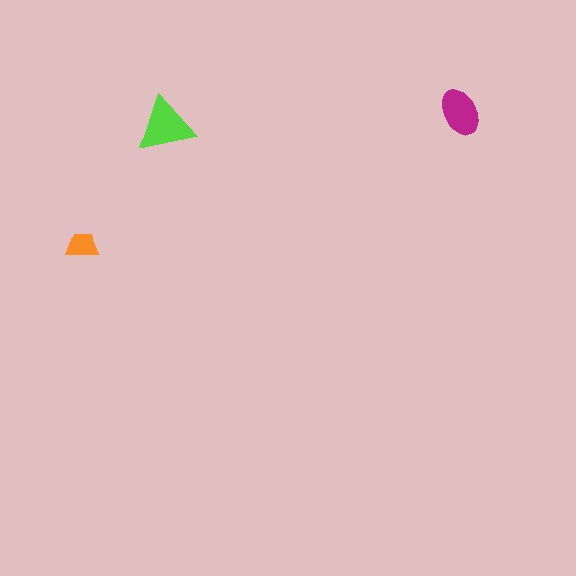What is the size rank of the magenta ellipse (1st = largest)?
2nd.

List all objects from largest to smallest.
The lime triangle, the magenta ellipse, the orange trapezoid.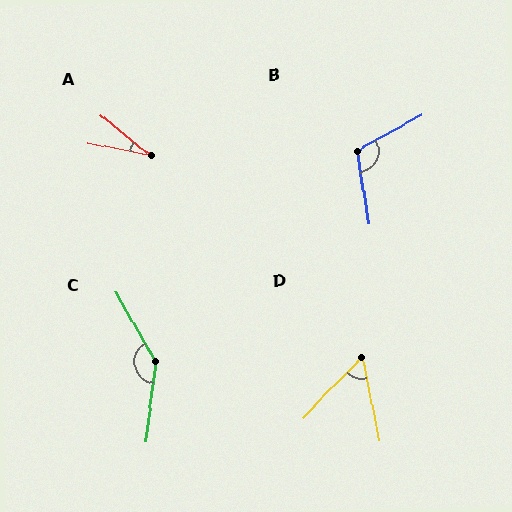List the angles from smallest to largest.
A (28°), D (55°), B (109°), C (143°).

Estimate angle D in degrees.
Approximately 55 degrees.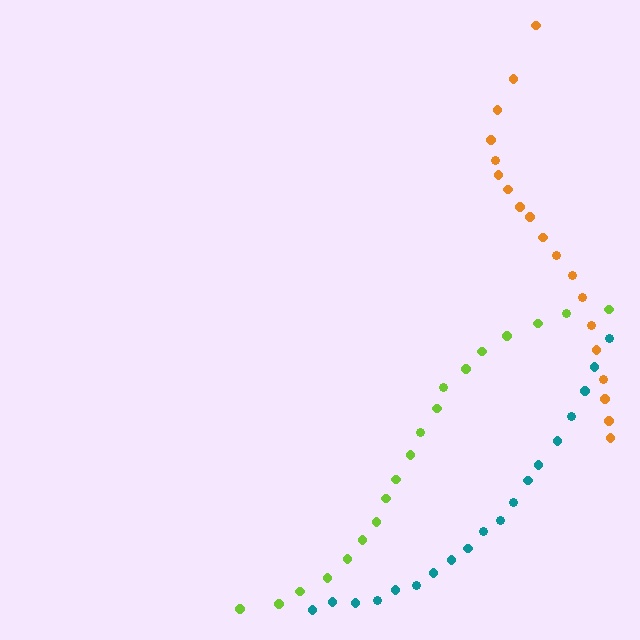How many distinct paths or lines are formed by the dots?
There are 3 distinct paths.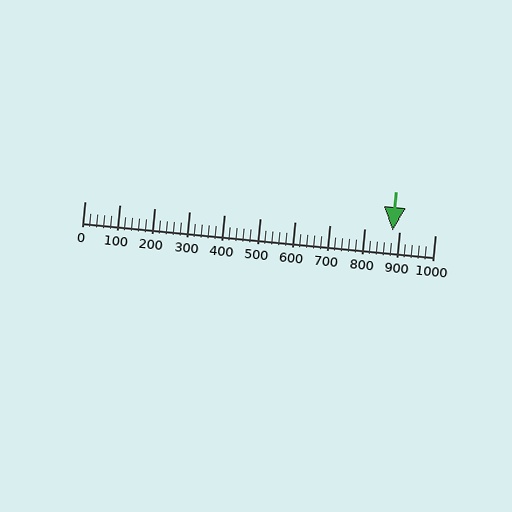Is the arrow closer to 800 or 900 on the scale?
The arrow is closer to 900.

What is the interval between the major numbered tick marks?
The major tick marks are spaced 100 units apart.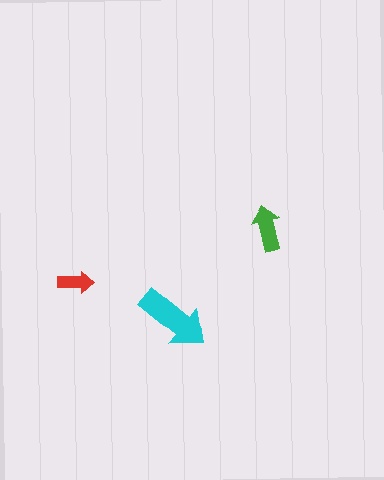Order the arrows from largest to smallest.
the cyan one, the green one, the red one.